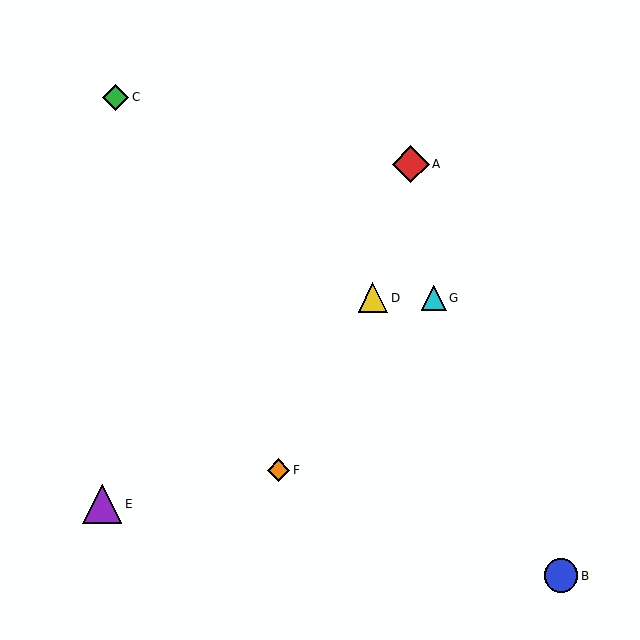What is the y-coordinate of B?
Object B is at y≈576.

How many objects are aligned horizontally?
2 objects (D, G) are aligned horizontally.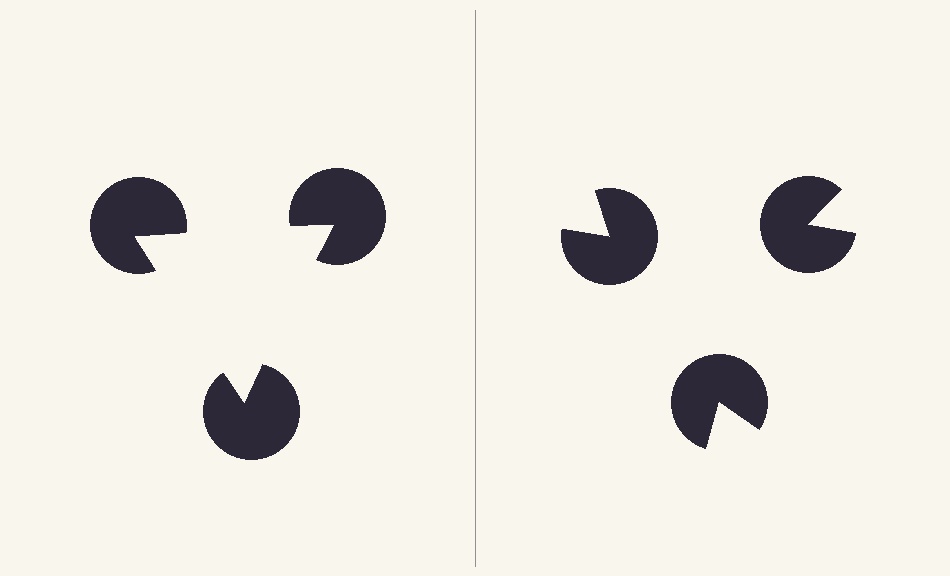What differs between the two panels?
The pac-man discs are positioned identically on both sides; only the wedge orientations differ. On the left they align to a triangle; on the right they are misaligned.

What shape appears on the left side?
An illusory triangle.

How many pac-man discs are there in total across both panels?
6 — 3 on each side.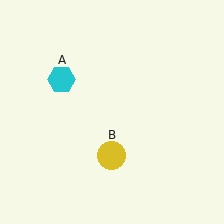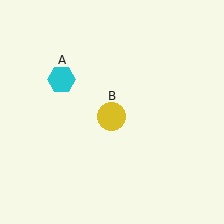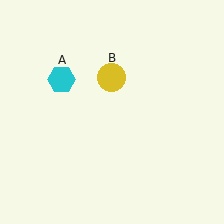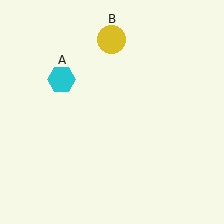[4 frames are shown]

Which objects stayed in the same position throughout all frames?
Cyan hexagon (object A) remained stationary.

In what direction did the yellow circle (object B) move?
The yellow circle (object B) moved up.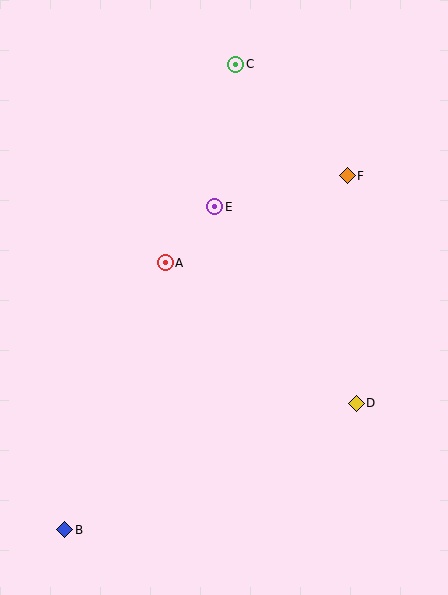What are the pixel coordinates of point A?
Point A is at (165, 263).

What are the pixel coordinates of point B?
Point B is at (65, 530).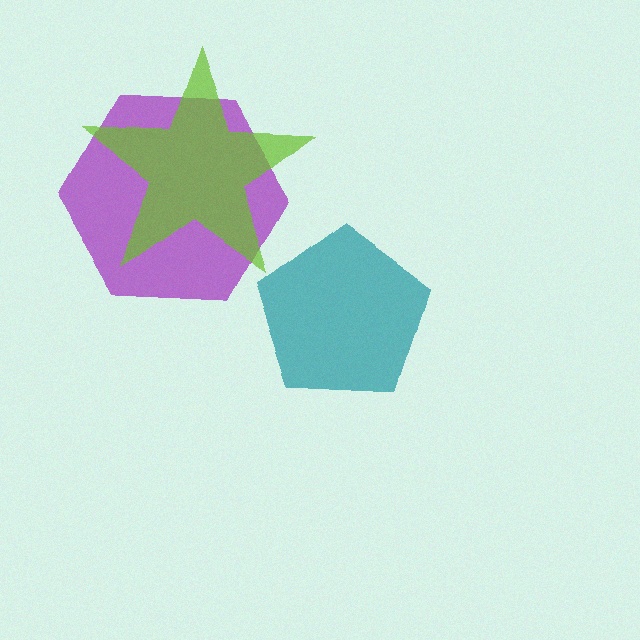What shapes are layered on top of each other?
The layered shapes are: a purple hexagon, a lime star, a teal pentagon.